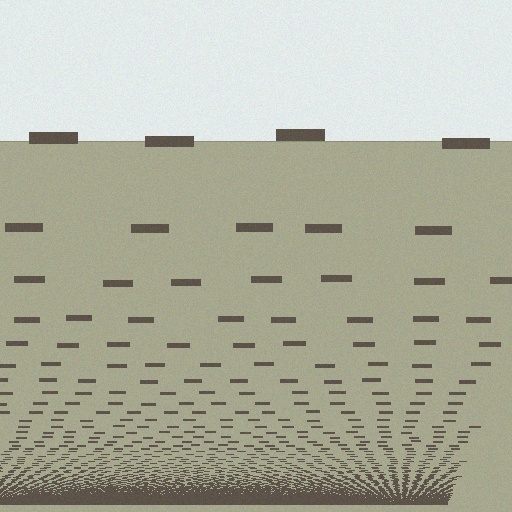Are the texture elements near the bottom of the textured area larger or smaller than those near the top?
Smaller. The gradient is inverted — elements near the bottom are smaller and denser.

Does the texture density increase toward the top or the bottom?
Density increases toward the bottom.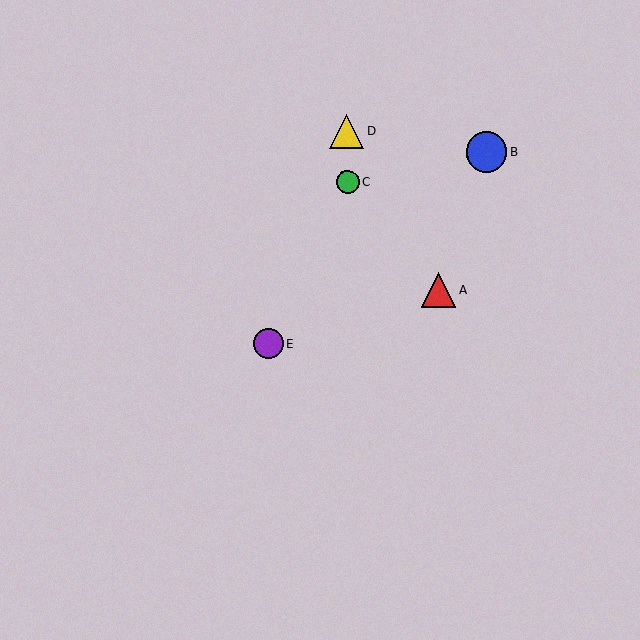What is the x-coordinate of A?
Object A is at x≈438.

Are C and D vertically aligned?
Yes, both are at x≈347.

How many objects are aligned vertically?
2 objects (C, D) are aligned vertically.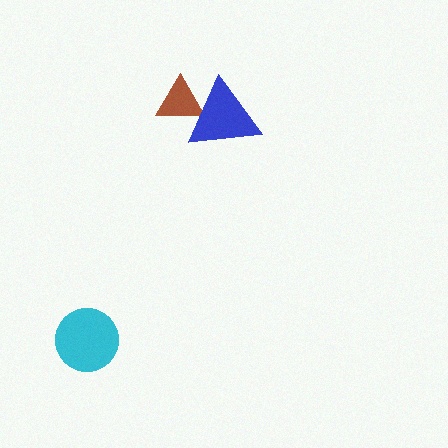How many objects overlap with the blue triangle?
1 object overlaps with the blue triangle.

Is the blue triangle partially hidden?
No, no other shape covers it.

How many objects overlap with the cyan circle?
0 objects overlap with the cyan circle.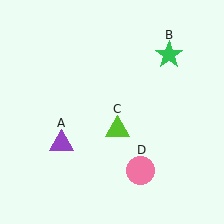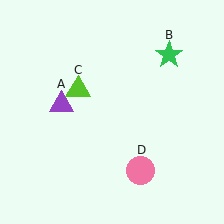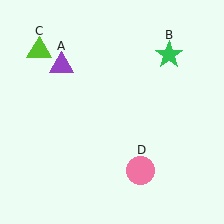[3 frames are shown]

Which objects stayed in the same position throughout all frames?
Green star (object B) and pink circle (object D) remained stationary.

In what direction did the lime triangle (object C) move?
The lime triangle (object C) moved up and to the left.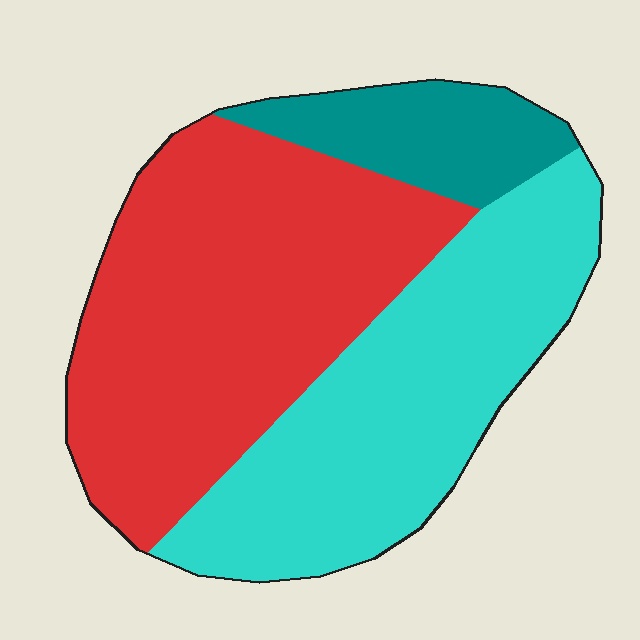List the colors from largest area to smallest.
From largest to smallest: red, cyan, teal.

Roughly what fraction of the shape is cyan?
Cyan takes up about two fifths (2/5) of the shape.